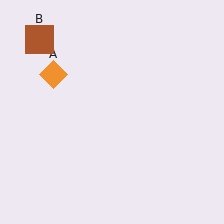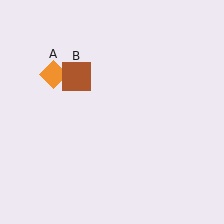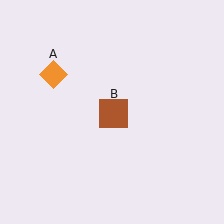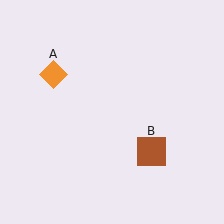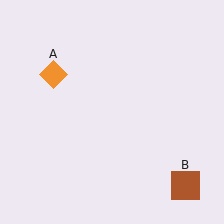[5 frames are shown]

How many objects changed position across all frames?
1 object changed position: brown square (object B).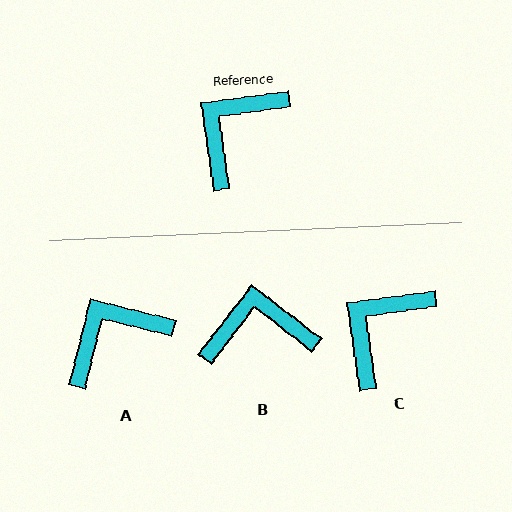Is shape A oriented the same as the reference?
No, it is off by about 22 degrees.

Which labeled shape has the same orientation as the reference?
C.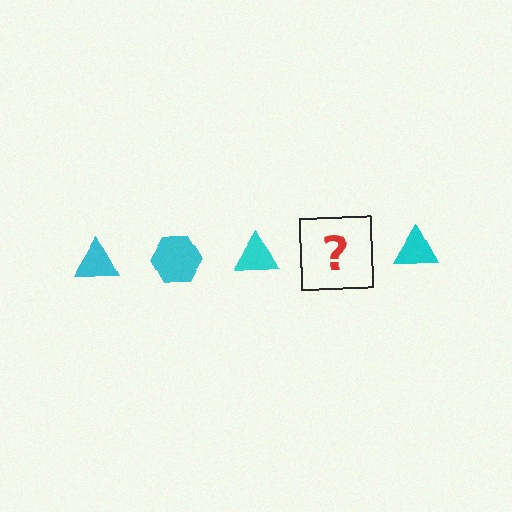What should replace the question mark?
The question mark should be replaced with a cyan hexagon.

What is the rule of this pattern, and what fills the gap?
The rule is that the pattern cycles through triangle, hexagon shapes in cyan. The gap should be filled with a cyan hexagon.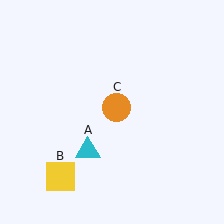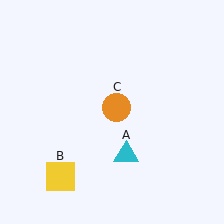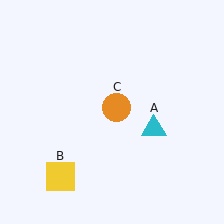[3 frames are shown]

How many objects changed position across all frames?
1 object changed position: cyan triangle (object A).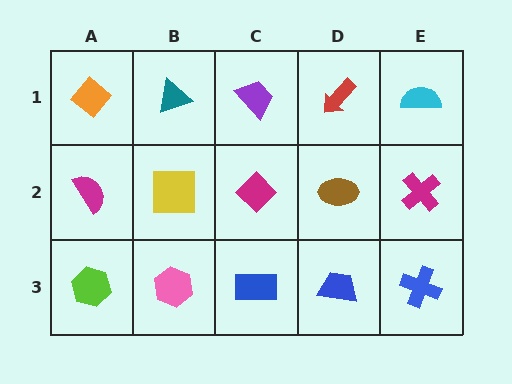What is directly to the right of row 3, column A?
A pink hexagon.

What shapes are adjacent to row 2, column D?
A red arrow (row 1, column D), a blue trapezoid (row 3, column D), a magenta diamond (row 2, column C), a magenta cross (row 2, column E).